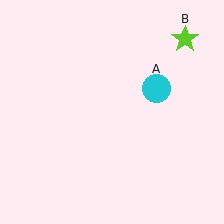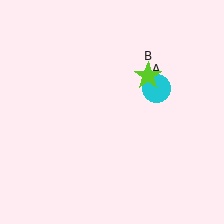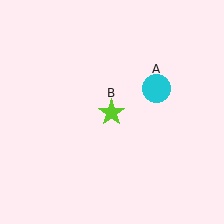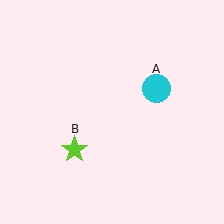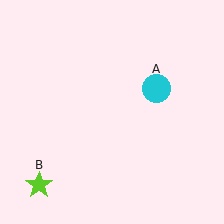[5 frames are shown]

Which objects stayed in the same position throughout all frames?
Cyan circle (object A) remained stationary.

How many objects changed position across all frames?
1 object changed position: lime star (object B).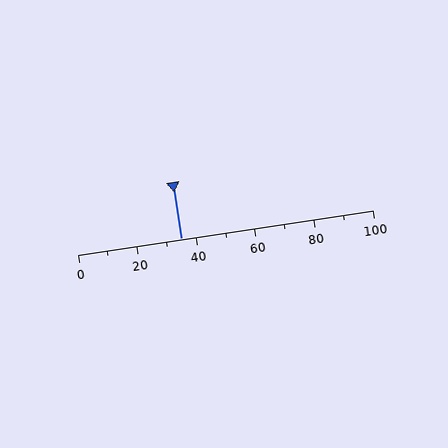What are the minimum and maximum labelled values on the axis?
The axis runs from 0 to 100.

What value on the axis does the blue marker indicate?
The marker indicates approximately 35.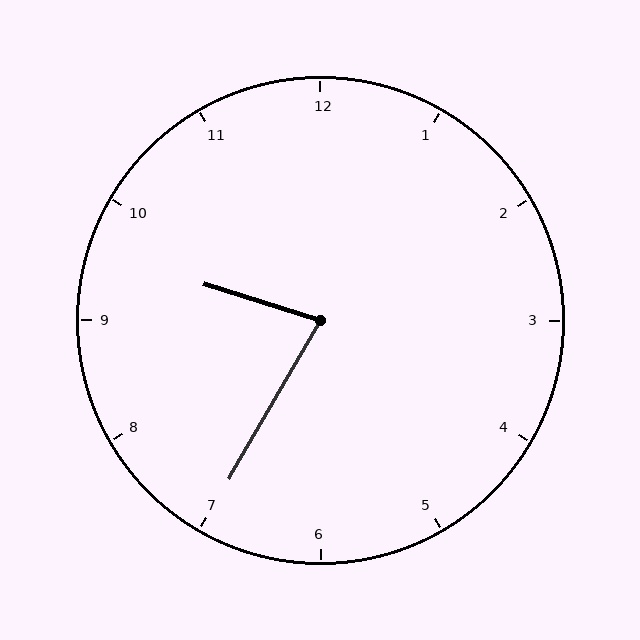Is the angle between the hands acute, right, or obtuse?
It is acute.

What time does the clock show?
9:35.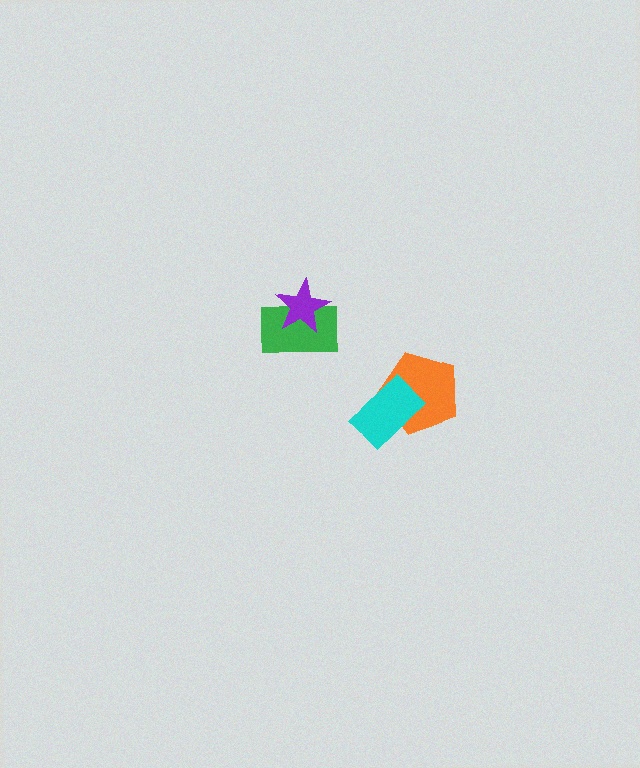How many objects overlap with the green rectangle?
1 object overlaps with the green rectangle.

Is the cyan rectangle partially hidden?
No, no other shape covers it.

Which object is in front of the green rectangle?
The purple star is in front of the green rectangle.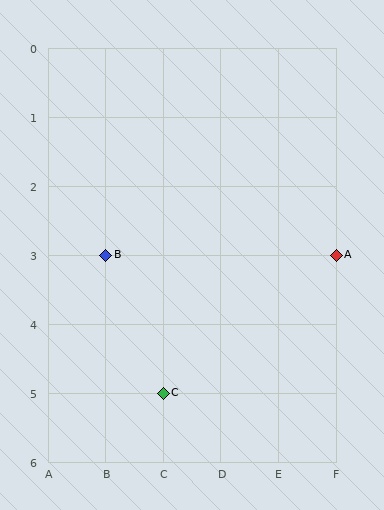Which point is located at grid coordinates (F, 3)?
Point A is at (F, 3).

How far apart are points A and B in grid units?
Points A and B are 4 columns apart.